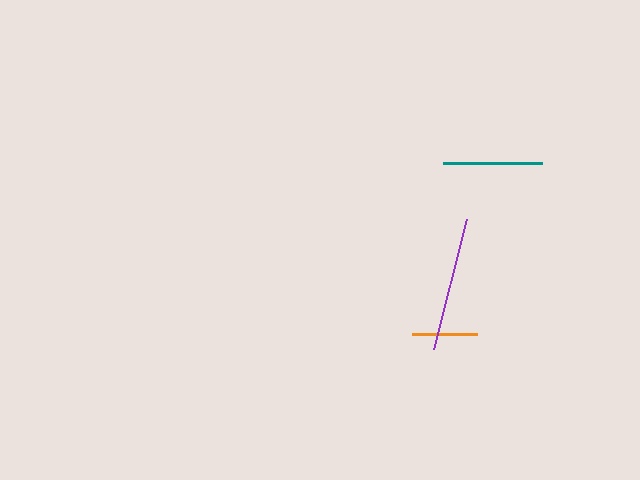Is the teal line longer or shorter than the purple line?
The purple line is longer than the teal line.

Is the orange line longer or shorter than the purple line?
The purple line is longer than the orange line.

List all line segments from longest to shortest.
From longest to shortest: purple, teal, orange.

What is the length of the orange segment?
The orange segment is approximately 65 pixels long.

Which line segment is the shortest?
The orange line is the shortest at approximately 65 pixels.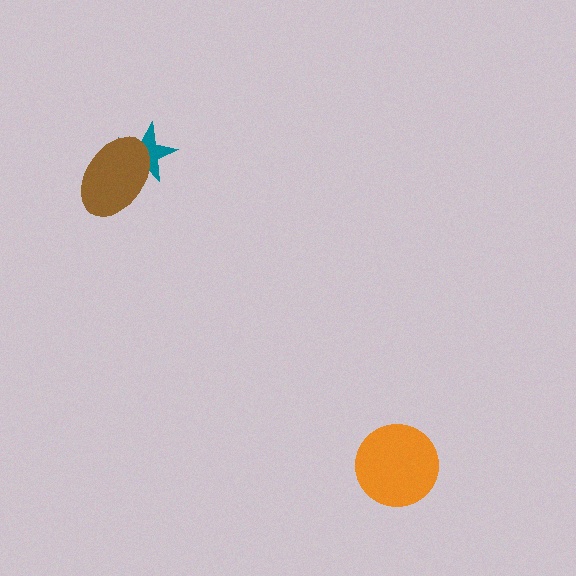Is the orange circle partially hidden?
No, no other shape covers it.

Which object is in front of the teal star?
The brown ellipse is in front of the teal star.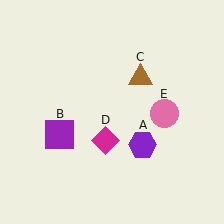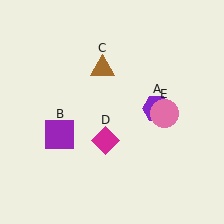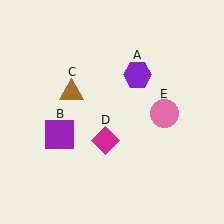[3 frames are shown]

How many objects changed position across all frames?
2 objects changed position: purple hexagon (object A), brown triangle (object C).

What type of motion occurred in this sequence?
The purple hexagon (object A), brown triangle (object C) rotated counterclockwise around the center of the scene.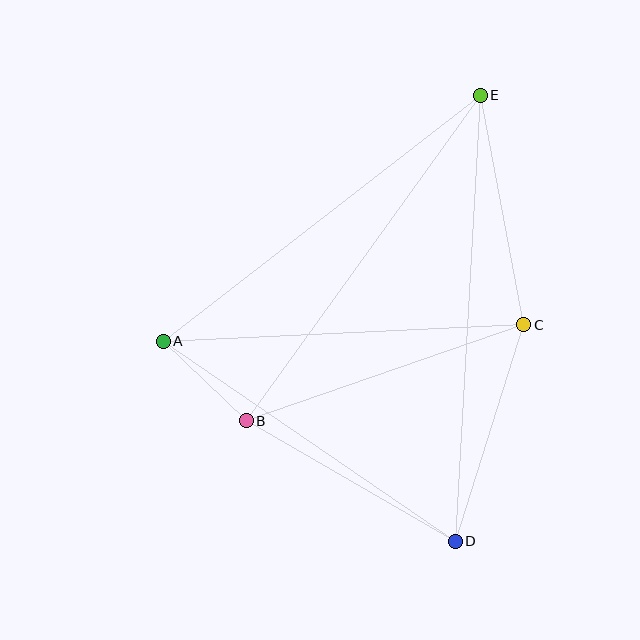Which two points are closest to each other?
Points A and B are closest to each other.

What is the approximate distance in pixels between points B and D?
The distance between B and D is approximately 241 pixels.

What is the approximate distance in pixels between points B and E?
The distance between B and E is approximately 401 pixels.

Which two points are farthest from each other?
Points D and E are farthest from each other.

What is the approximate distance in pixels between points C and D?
The distance between C and D is approximately 227 pixels.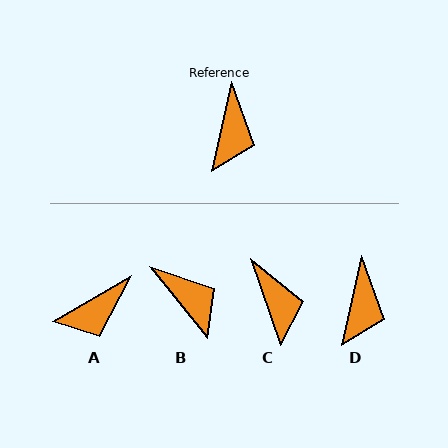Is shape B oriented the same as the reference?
No, it is off by about 51 degrees.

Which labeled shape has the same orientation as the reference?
D.